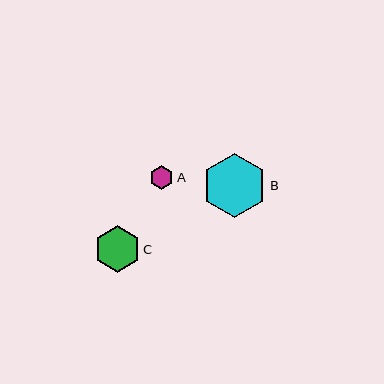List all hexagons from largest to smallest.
From largest to smallest: B, C, A.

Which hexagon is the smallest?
Hexagon A is the smallest with a size of approximately 24 pixels.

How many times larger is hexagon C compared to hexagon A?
Hexagon C is approximately 1.9 times the size of hexagon A.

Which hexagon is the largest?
Hexagon B is the largest with a size of approximately 64 pixels.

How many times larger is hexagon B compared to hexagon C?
Hexagon B is approximately 1.4 times the size of hexagon C.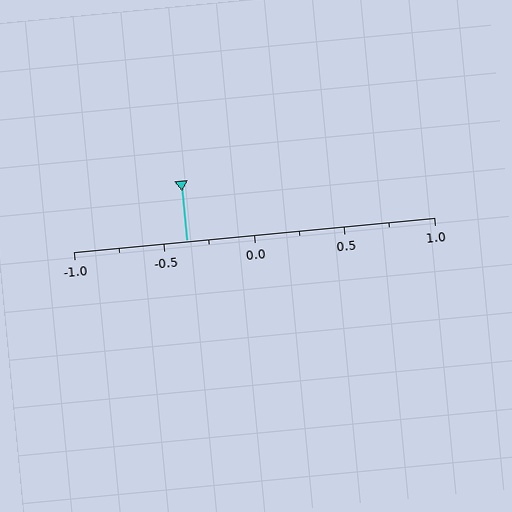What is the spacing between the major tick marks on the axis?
The major ticks are spaced 0.5 apart.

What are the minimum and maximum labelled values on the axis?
The axis runs from -1.0 to 1.0.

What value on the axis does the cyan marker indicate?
The marker indicates approximately -0.38.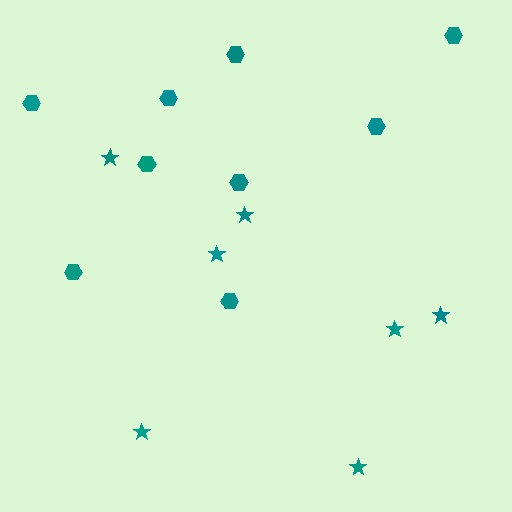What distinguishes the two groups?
There are 2 groups: one group of stars (7) and one group of hexagons (9).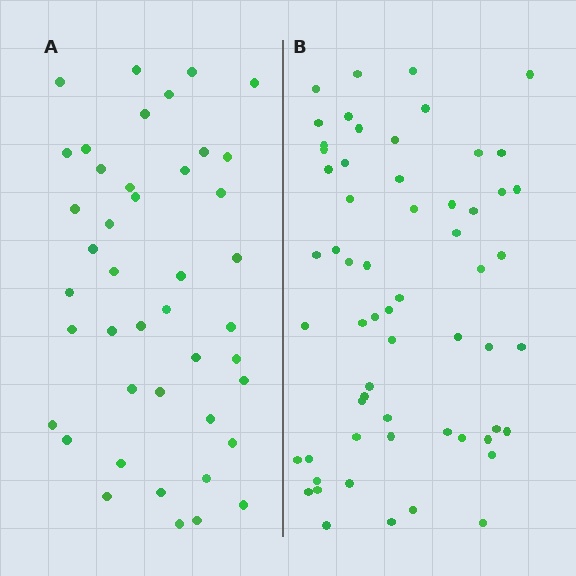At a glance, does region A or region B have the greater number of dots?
Region B (the right region) has more dots.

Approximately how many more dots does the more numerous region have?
Region B has approximately 15 more dots than region A.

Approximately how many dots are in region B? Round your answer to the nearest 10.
About 60 dots.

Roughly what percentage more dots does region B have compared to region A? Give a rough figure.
About 40% more.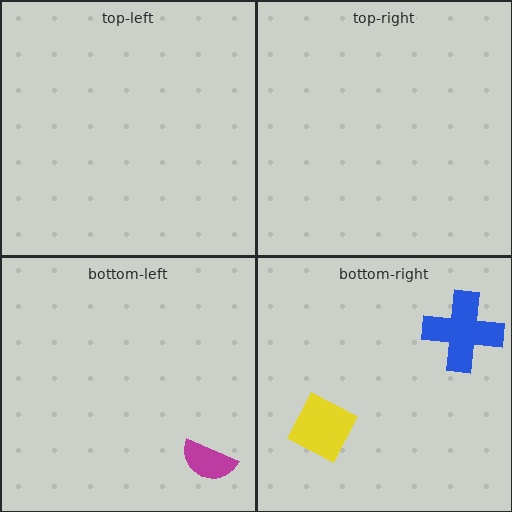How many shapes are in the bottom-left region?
1.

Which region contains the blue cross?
The bottom-right region.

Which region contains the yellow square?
The bottom-right region.